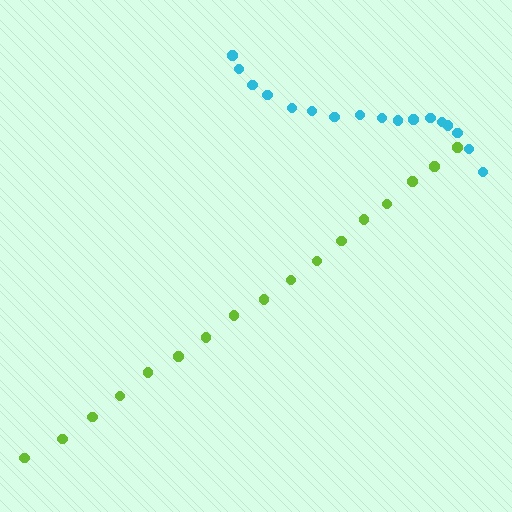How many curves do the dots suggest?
There are 2 distinct paths.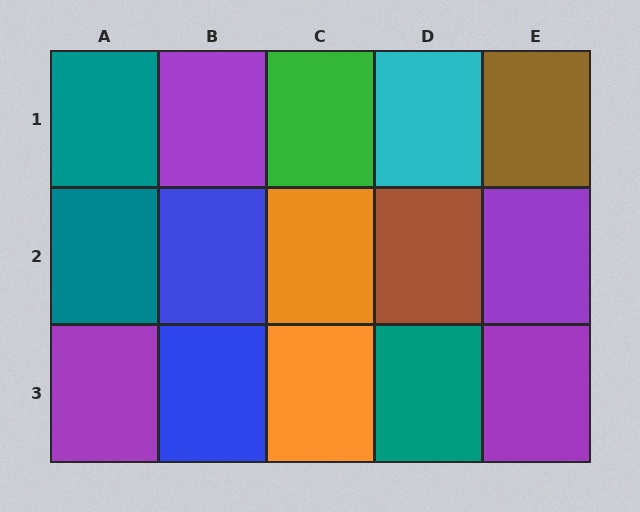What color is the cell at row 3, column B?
Blue.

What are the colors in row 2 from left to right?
Teal, blue, orange, brown, purple.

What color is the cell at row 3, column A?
Purple.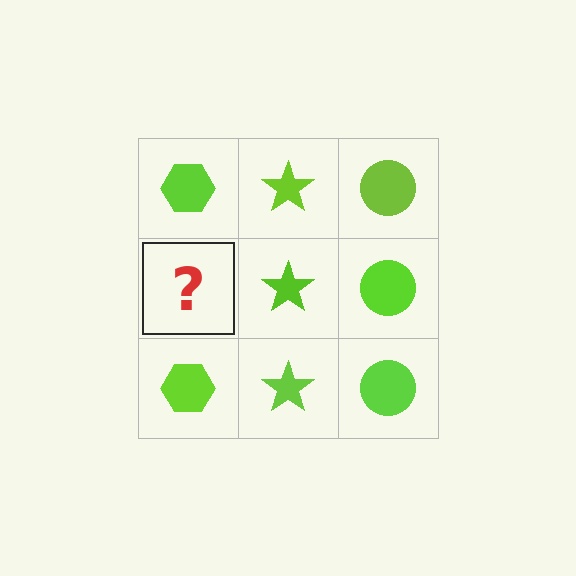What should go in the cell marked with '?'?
The missing cell should contain a lime hexagon.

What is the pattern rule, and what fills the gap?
The rule is that each column has a consistent shape. The gap should be filled with a lime hexagon.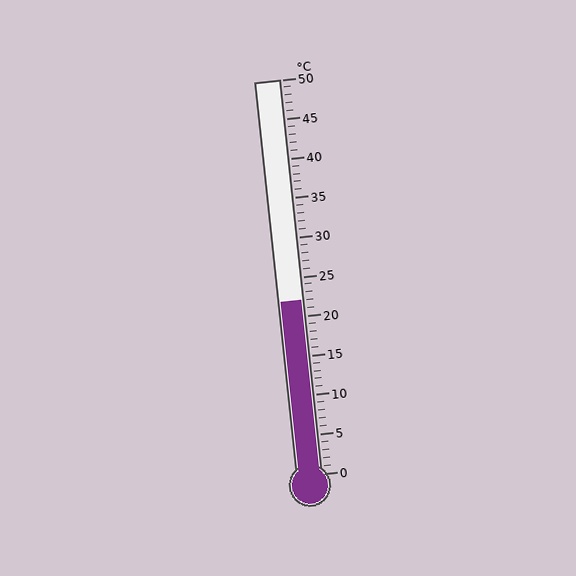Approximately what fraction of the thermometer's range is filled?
The thermometer is filled to approximately 45% of its range.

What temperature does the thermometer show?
The thermometer shows approximately 22°C.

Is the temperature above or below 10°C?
The temperature is above 10°C.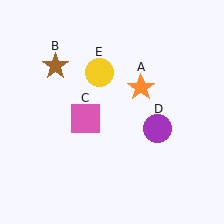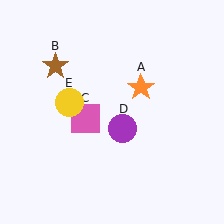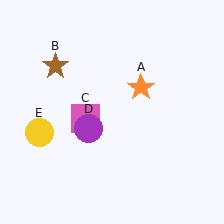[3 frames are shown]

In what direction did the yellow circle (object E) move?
The yellow circle (object E) moved down and to the left.